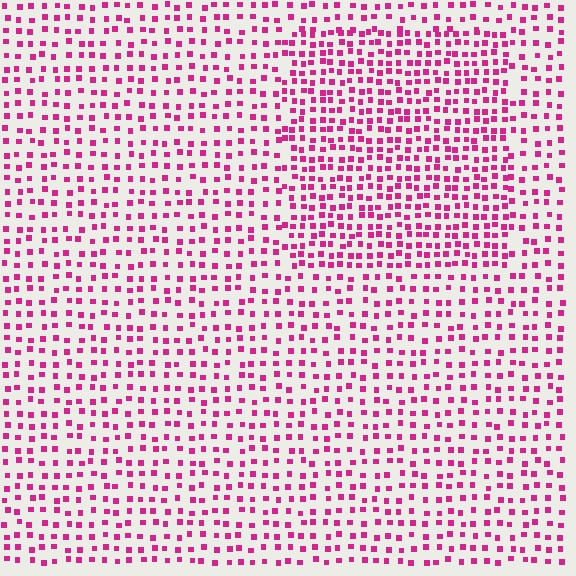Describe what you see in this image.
The image contains small magenta elements arranged at two different densities. A rectangle-shaped region is visible where the elements are more densely packed than the surrounding area.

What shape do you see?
I see a rectangle.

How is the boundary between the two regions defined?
The boundary is defined by a change in element density (approximately 1.6x ratio). All elements are the same color, size, and shape.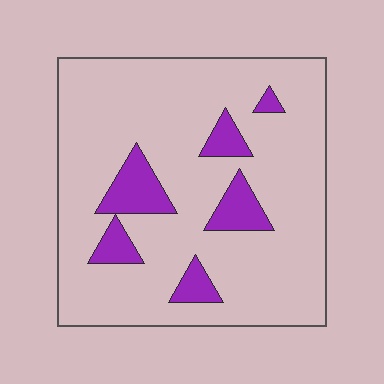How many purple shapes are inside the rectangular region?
6.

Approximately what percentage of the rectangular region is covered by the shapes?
Approximately 15%.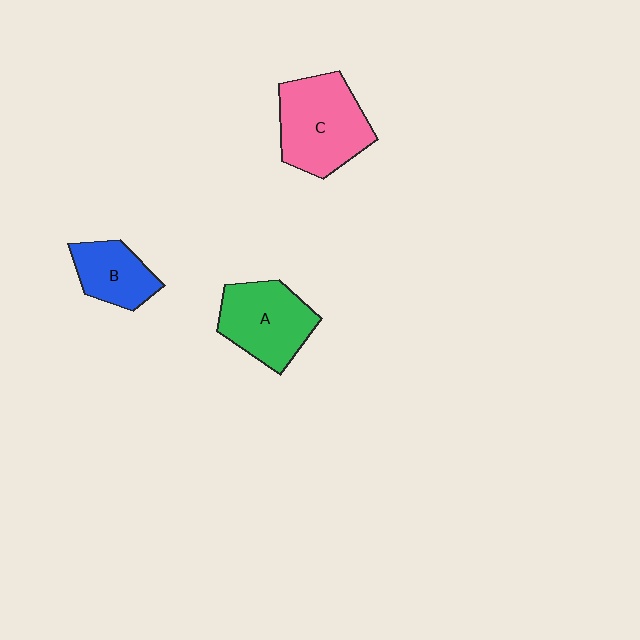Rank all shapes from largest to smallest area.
From largest to smallest: C (pink), A (green), B (blue).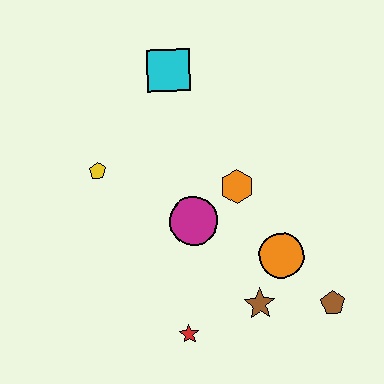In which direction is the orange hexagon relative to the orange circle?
The orange hexagon is above the orange circle.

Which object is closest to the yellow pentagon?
The magenta circle is closest to the yellow pentagon.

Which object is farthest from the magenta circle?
The brown pentagon is farthest from the magenta circle.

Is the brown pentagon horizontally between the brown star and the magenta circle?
No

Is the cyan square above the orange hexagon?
Yes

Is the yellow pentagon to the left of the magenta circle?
Yes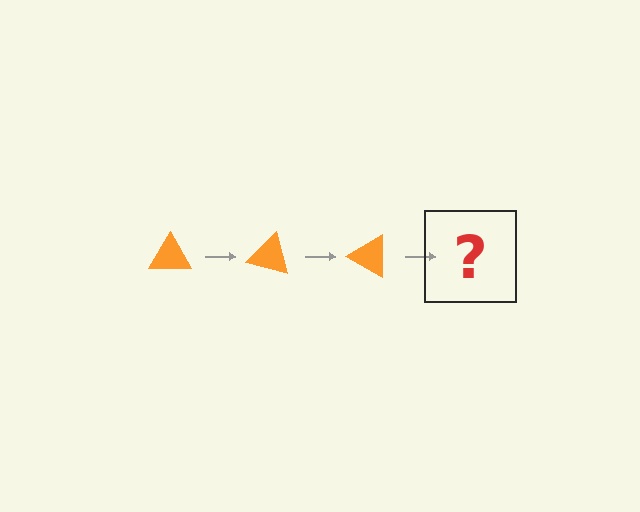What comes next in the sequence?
The next element should be an orange triangle rotated 45 degrees.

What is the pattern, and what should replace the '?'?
The pattern is that the triangle rotates 15 degrees each step. The '?' should be an orange triangle rotated 45 degrees.